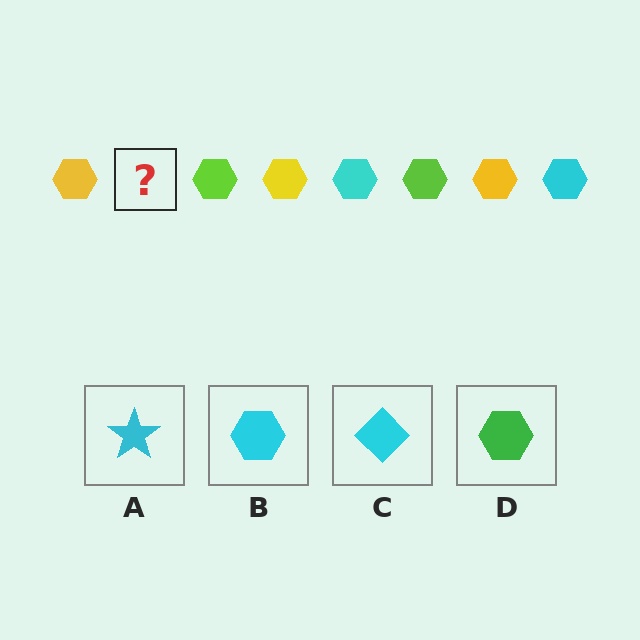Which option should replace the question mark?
Option B.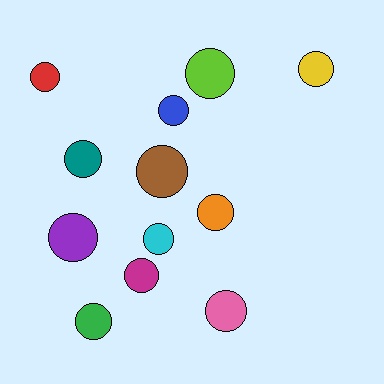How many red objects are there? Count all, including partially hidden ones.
There is 1 red object.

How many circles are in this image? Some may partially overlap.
There are 12 circles.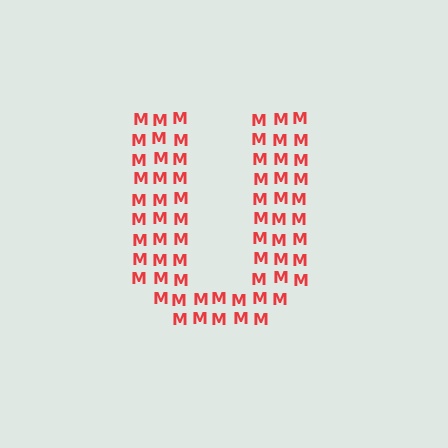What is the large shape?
The large shape is the letter U.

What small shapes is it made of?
It is made of small letter M's.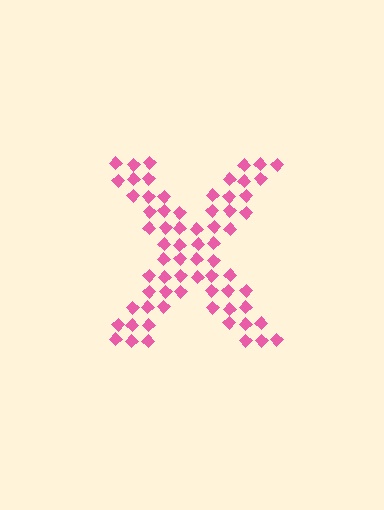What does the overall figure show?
The overall figure shows the letter X.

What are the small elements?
The small elements are diamonds.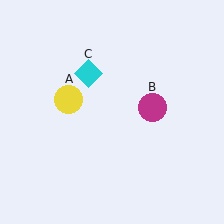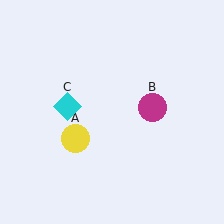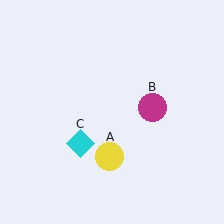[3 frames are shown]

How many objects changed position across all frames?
2 objects changed position: yellow circle (object A), cyan diamond (object C).